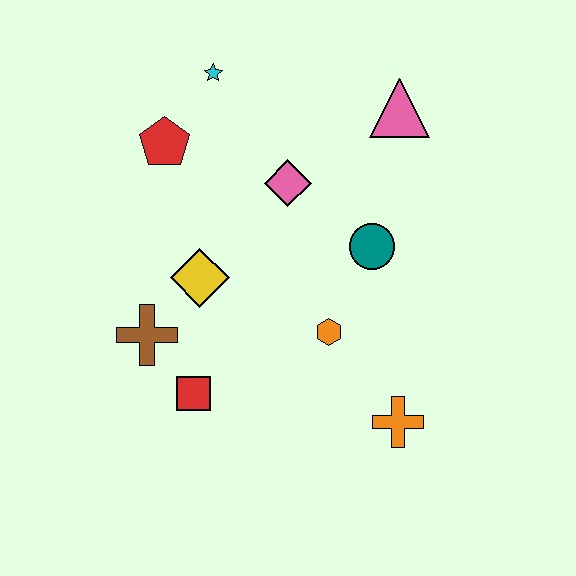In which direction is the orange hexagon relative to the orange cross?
The orange hexagon is above the orange cross.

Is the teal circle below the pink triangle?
Yes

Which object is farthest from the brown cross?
The pink triangle is farthest from the brown cross.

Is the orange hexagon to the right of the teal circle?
No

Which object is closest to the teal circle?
The orange hexagon is closest to the teal circle.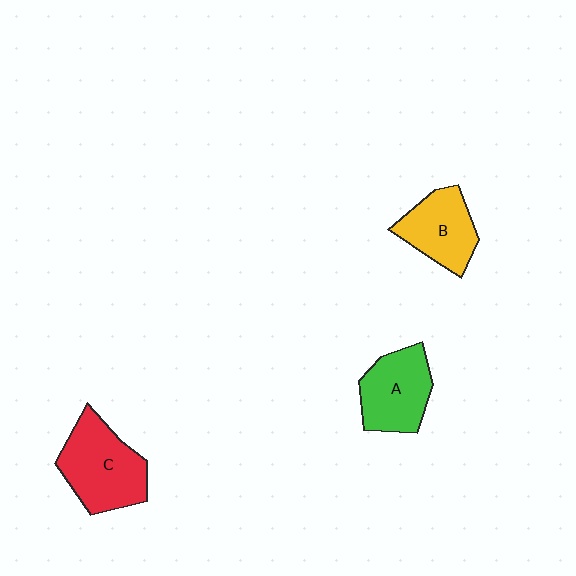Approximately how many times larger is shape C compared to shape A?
Approximately 1.2 times.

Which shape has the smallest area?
Shape B (yellow).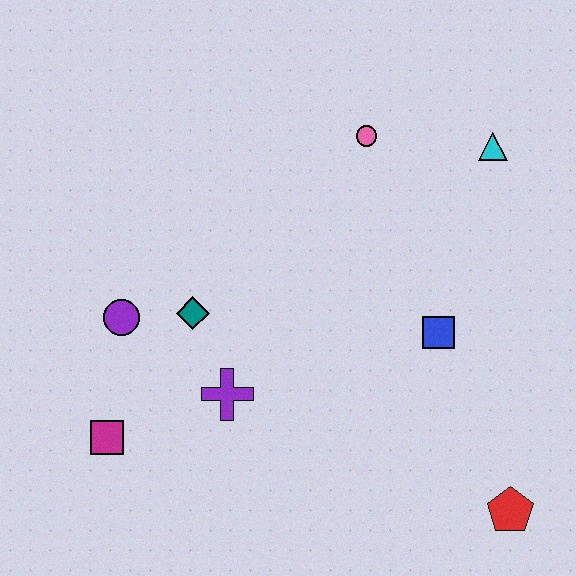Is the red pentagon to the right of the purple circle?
Yes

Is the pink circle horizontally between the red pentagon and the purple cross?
Yes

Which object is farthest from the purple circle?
The red pentagon is farthest from the purple circle.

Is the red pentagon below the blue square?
Yes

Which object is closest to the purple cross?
The teal diamond is closest to the purple cross.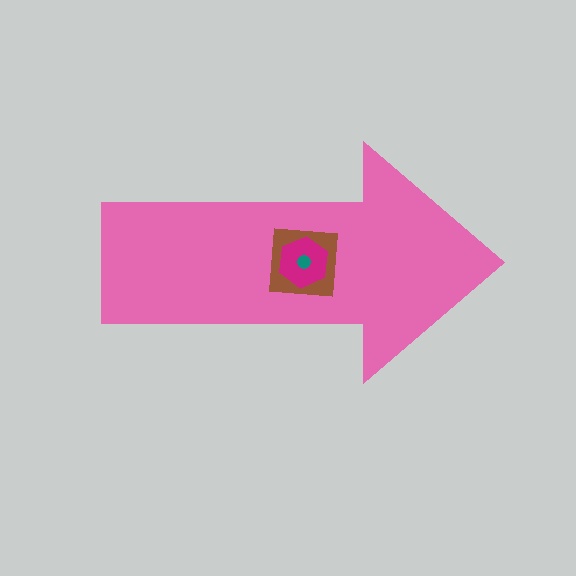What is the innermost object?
The teal circle.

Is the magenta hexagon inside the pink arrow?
Yes.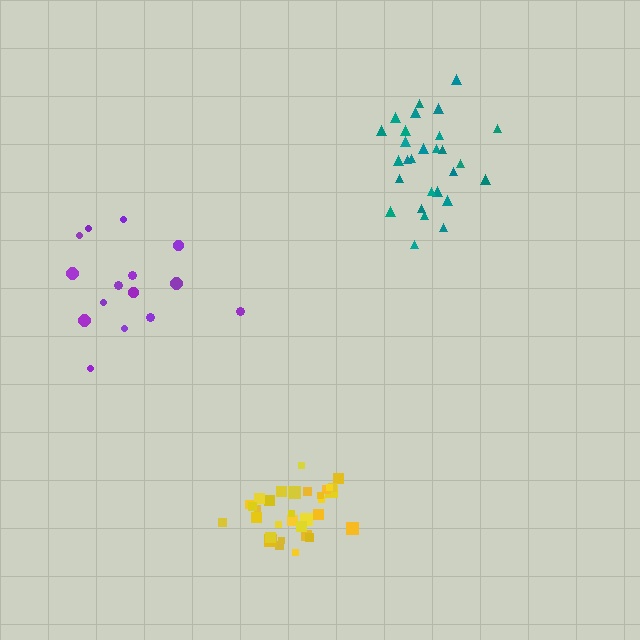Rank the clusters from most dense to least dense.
yellow, teal, purple.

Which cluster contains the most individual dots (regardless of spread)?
Yellow (32).